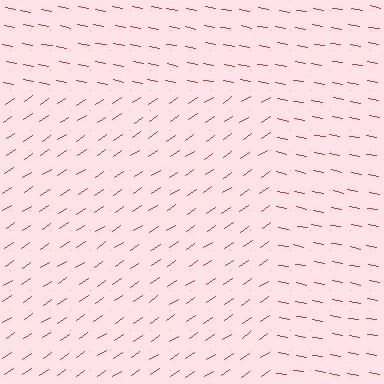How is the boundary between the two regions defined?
The boundary is defined purely by a change in line orientation (approximately 45 degrees difference). All lines are the same color and thickness.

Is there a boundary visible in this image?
Yes, there is a texture boundary formed by a change in line orientation.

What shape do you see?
I see a rectangle.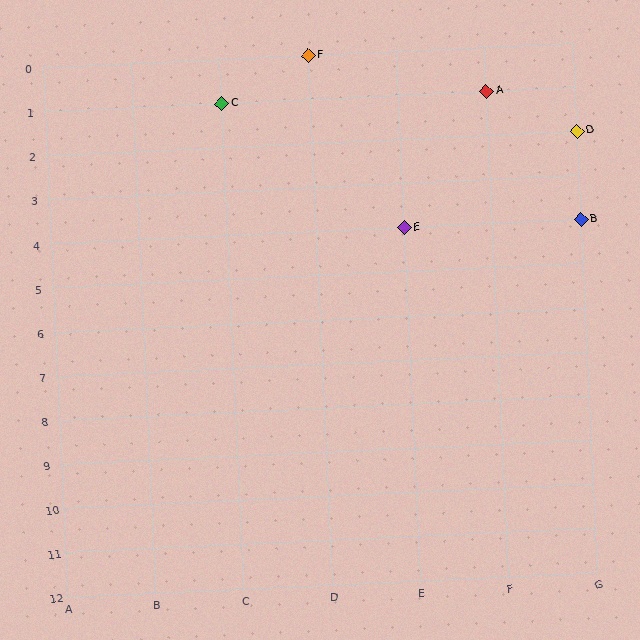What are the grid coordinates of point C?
Point C is at grid coordinates (C, 1).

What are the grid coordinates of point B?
Point B is at grid coordinates (G, 4).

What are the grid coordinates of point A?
Point A is at grid coordinates (F, 1).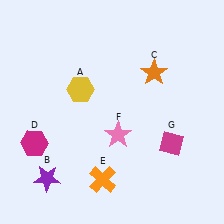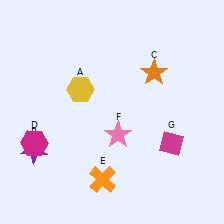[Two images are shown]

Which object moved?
The purple star (B) moved up.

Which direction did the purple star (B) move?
The purple star (B) moved up.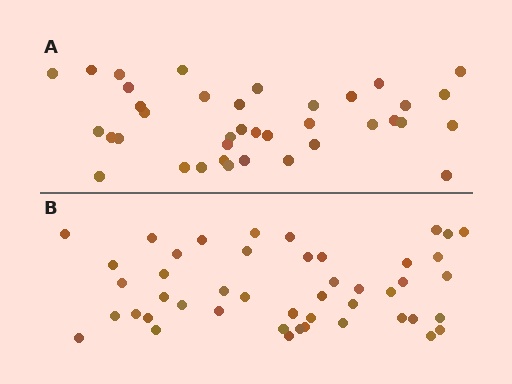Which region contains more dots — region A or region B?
Region B (the bottom region) has more dots.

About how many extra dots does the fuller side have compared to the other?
Region B has roughly 8 or so more dots than region A.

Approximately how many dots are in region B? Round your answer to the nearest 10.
About 50 dots. (The exact count is 46, which rounds to 50.)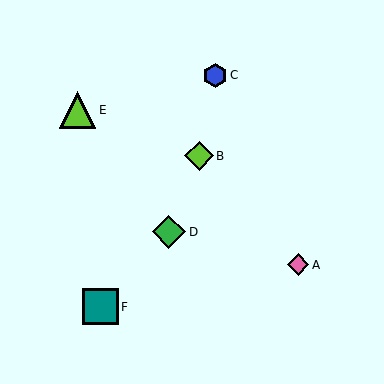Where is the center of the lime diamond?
The center of the lime diamond is at (199, 156).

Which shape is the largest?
The lime triangle (labeled E) is the largest.